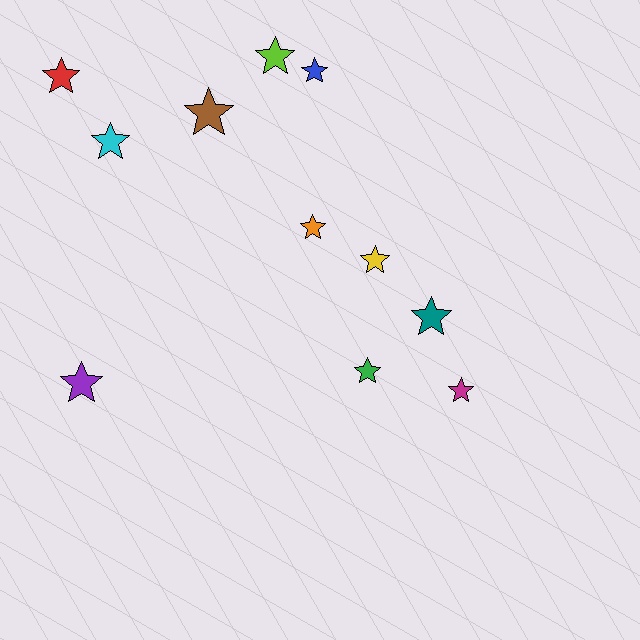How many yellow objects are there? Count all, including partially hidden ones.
There is 1 yellow object.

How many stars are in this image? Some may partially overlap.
There are 11 stars.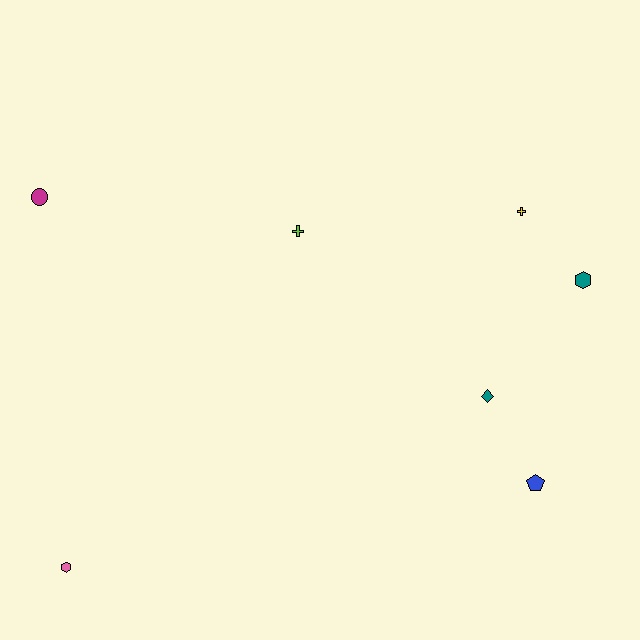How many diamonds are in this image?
There is 1 diamond.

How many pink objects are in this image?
There is 1 pink object.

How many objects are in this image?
There are 7 objects.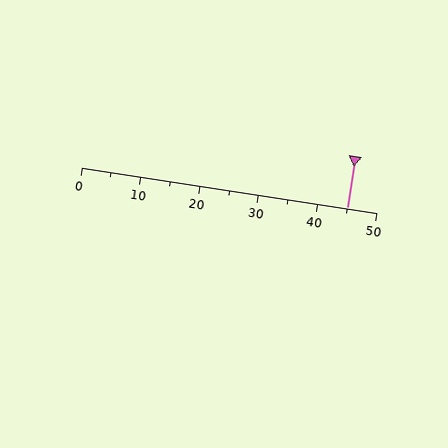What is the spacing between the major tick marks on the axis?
The major ticks are spaced 10 apart.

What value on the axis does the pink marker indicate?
The marker indicates approximately 45.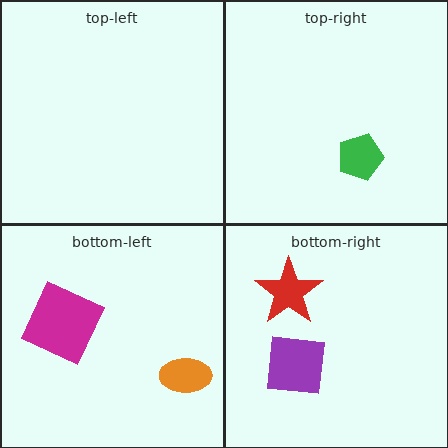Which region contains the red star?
The bottom-right region.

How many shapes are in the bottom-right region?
2.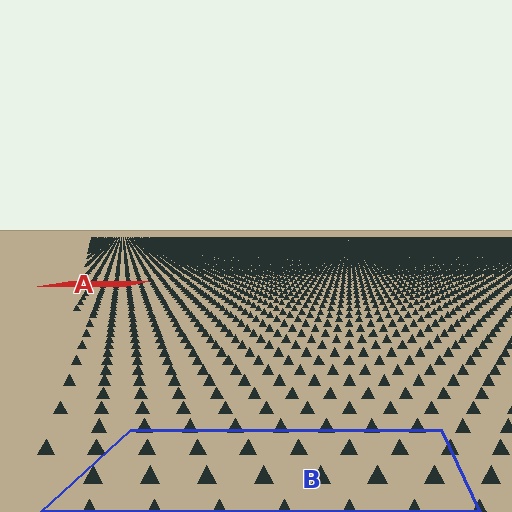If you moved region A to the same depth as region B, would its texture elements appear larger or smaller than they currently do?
They would appear larger. At a closer depth, the same texture elements are projected at a bigger on-screen size.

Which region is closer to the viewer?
Region B is closer. The texture elements there are larger and more spread out.